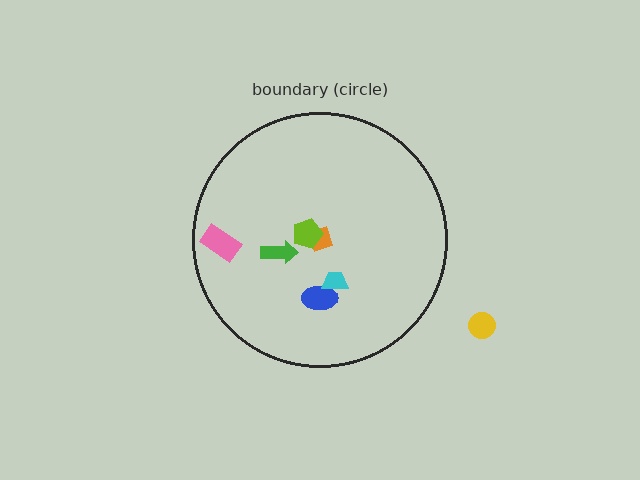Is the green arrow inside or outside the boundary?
Inside.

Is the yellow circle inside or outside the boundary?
Outside.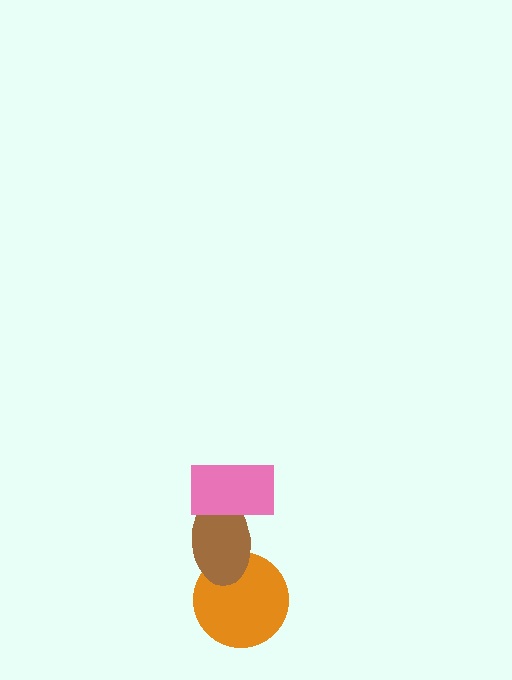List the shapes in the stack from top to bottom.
From top to bottom: the pink rectangle, the brown ellipse, the orange circle.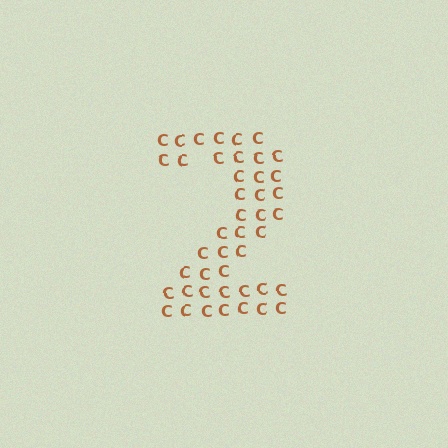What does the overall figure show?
The overall figure shows the digit 2.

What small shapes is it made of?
It is made of small letter C's.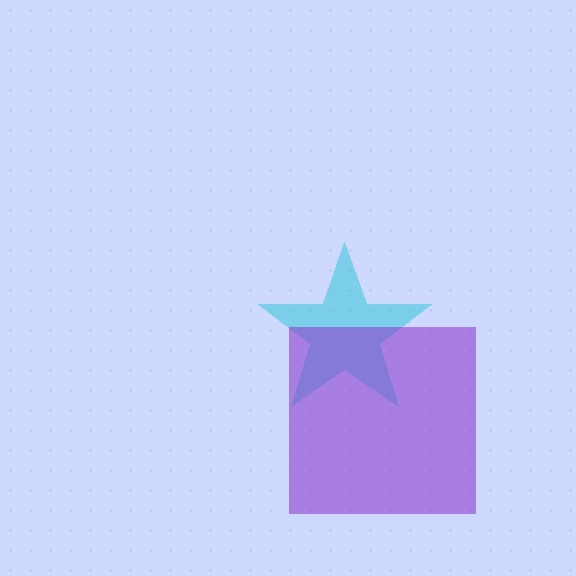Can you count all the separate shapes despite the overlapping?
Yes, there are 2 separate shapes.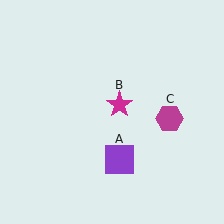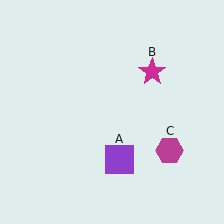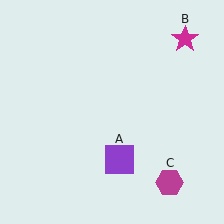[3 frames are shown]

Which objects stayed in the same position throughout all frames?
Purple square (object A) remained stationary.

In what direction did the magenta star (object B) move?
The magenta star (object B) moved up and to the right.